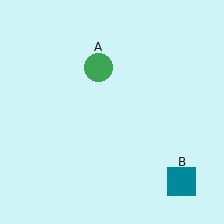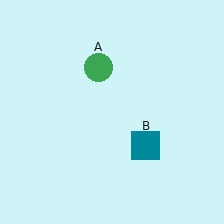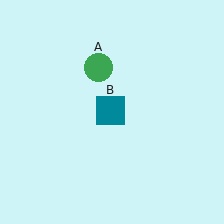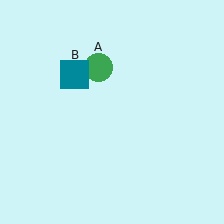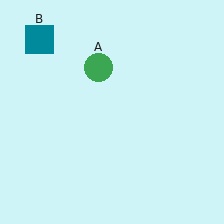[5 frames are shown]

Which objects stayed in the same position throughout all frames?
Green circle (object A) remained stationary.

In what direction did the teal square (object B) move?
The teal square (object B) moved up and to the left.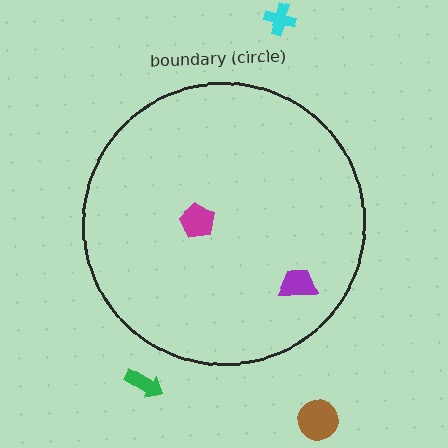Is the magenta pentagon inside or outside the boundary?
Inside.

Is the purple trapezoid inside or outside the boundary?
Inside.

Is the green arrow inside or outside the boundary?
Outside.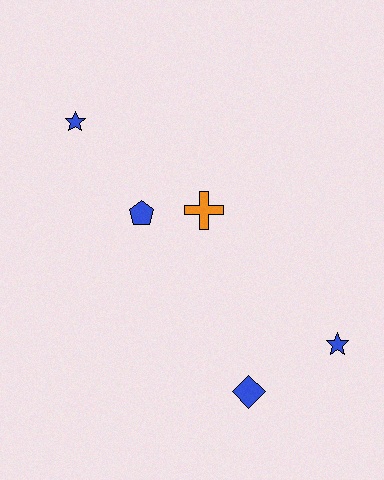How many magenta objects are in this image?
There are no magenta objects.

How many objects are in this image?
There are 5 objects.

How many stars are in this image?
There are 2 stars.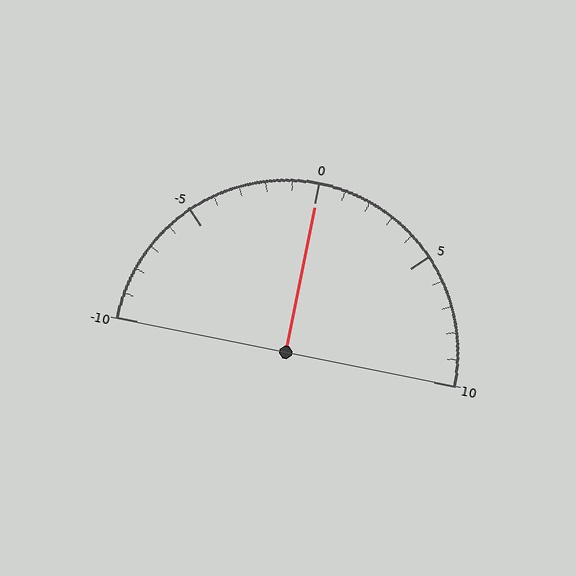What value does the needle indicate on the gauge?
The needle indicates approximately 0.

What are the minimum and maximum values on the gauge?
The gauge ranges from -10 to 10.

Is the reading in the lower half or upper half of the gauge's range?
The reading is in the upper half of the range (-10 to 10).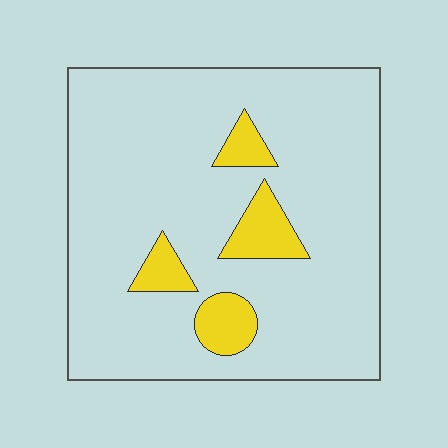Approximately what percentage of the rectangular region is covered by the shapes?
Approximately 10%.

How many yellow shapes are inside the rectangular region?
4.